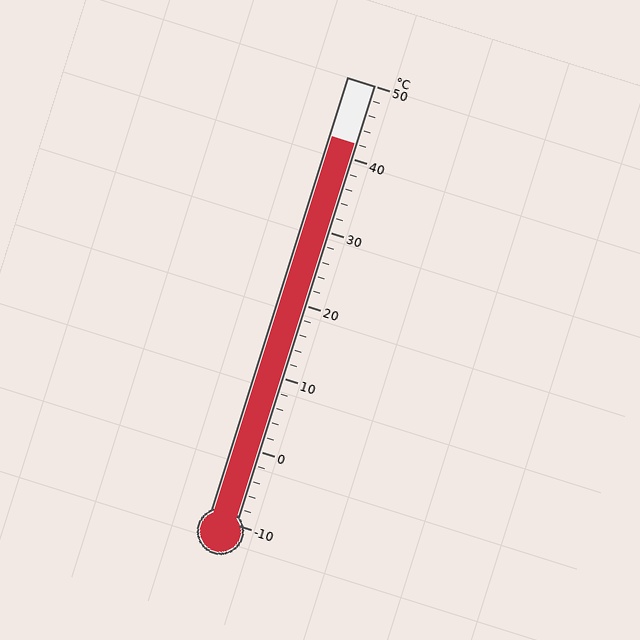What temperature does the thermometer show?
The thermometer shows approximately 42°C.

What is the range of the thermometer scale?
The thermometer scale ranges from -10°C to 50°C.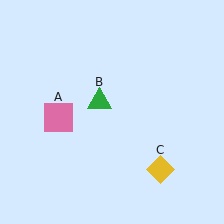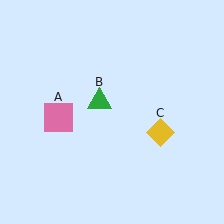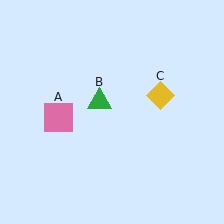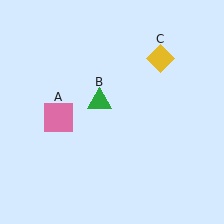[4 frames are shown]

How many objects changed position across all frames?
1 object changed position: yellow diamond (object C).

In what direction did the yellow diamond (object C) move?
The yellow diamond (object C) moved up.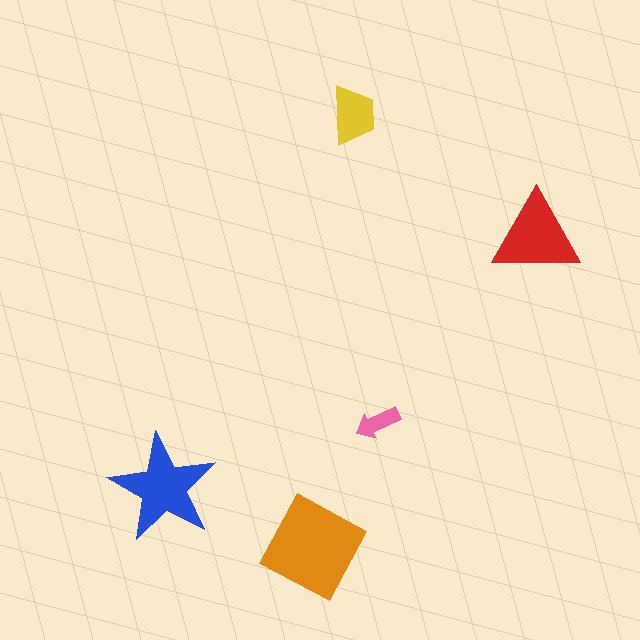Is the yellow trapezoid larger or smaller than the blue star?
Smaller.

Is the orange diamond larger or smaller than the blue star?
Larger.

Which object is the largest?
The orange diamond.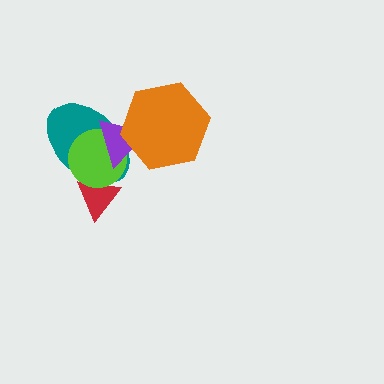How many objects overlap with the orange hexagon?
2 objects overlap with the orange hexagon.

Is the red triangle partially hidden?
Yes, it is partially covered by another shape.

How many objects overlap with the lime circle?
3 objects overlap with the lime circle.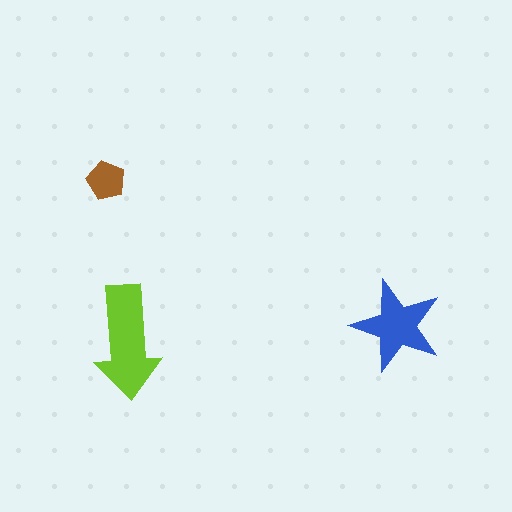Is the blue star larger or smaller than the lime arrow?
Smaller.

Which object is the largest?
The lime arrow.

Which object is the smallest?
The brown pentagon.